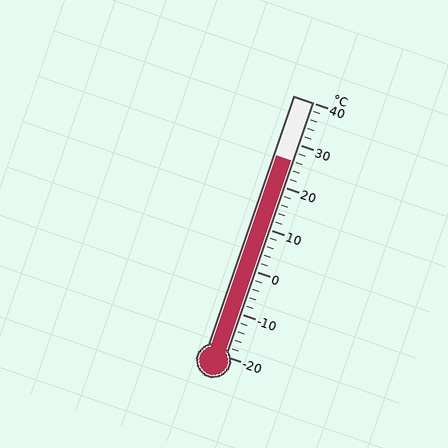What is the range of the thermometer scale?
The thermometer scale ranges from -20°C to 40°C.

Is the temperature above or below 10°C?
The temperature is above 10°C.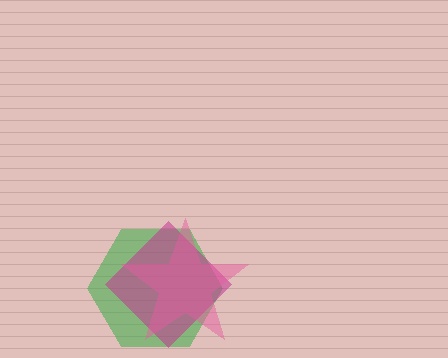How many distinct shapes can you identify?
There are 3 distinct shapes: a green hexagon, a magenta diamond, a pink star.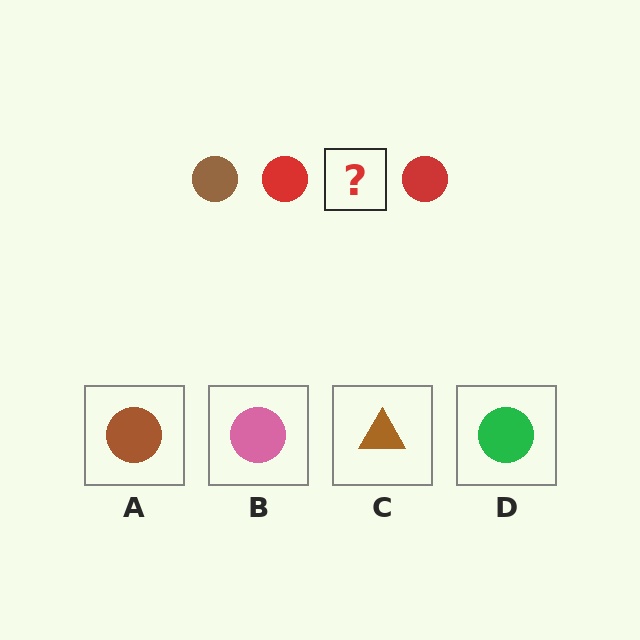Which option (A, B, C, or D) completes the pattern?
A.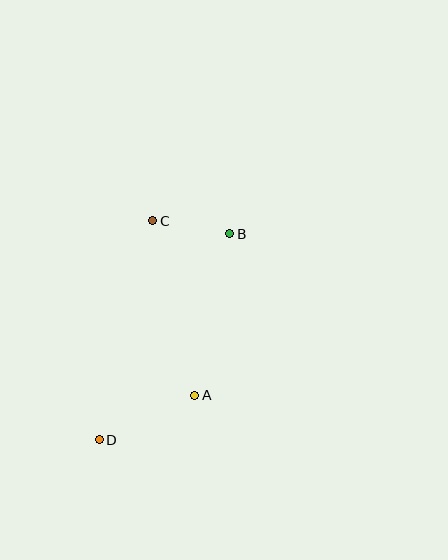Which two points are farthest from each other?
Points B and D are farthest from each other.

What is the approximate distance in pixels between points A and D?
The distance between A and D is approximately 105 pixels.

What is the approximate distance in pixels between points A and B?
The distance between A and B is approximately 165 pixels.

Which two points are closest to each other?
Points B and C are closest to each other.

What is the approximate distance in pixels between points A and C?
The distance between A and C is approximately 180 pixels.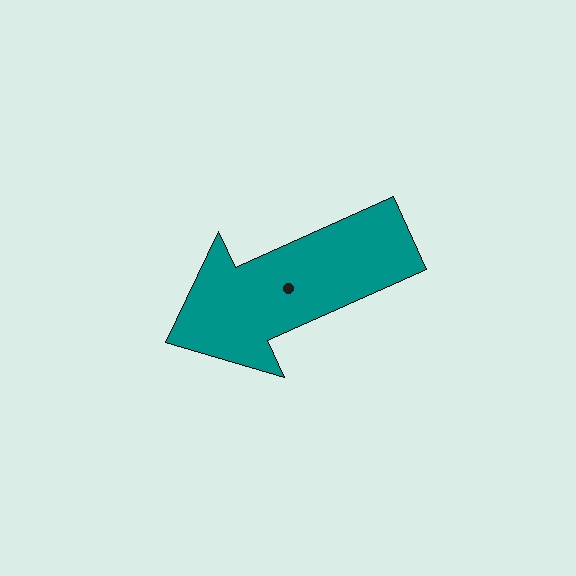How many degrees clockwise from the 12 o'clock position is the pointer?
Approximately 246 degrees.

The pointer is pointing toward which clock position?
Roughly 8 o'clock.